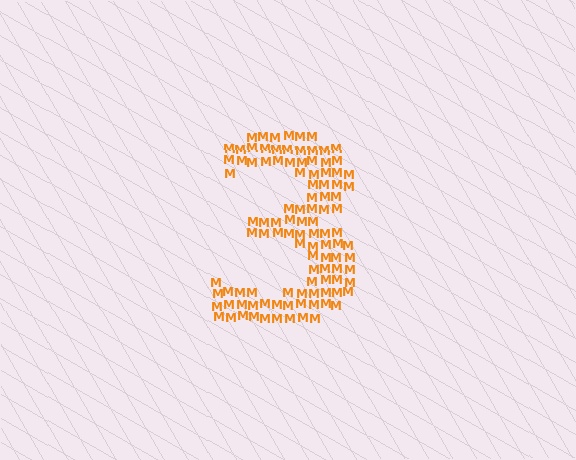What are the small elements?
The small elements are letter M's.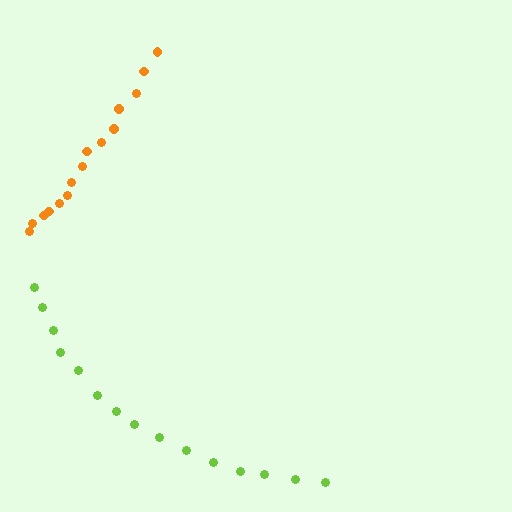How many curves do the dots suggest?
There are 2 distinct paths.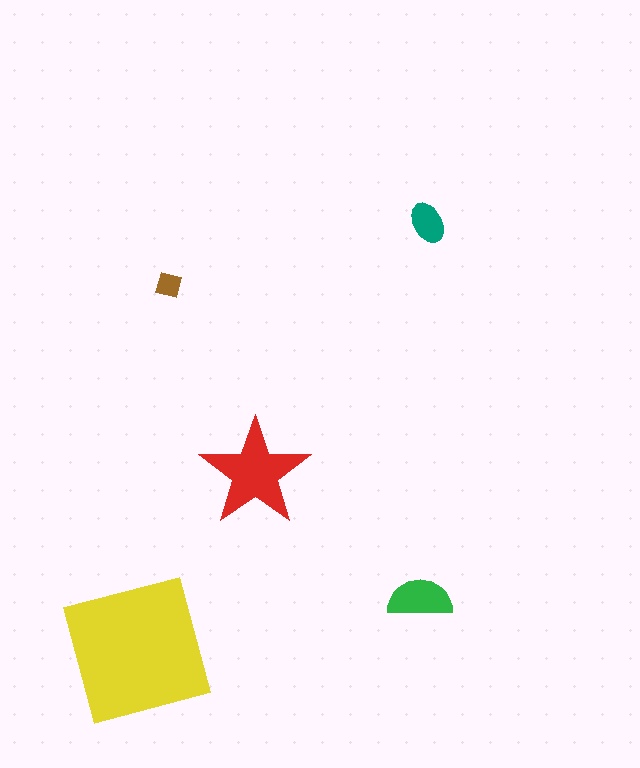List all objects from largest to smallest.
The yellow square, the red star, the green semicircle, the teal ellipse, the brown square.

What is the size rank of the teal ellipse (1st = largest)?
4th.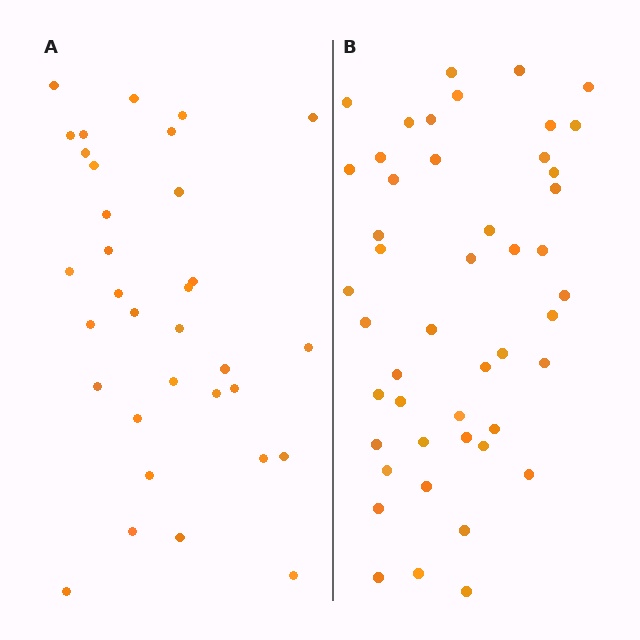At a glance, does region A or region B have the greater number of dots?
Region B (the right region) has more dots.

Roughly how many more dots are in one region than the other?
Region B has approximately 15 more dots than region A.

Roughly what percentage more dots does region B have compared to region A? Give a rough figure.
About 40% more.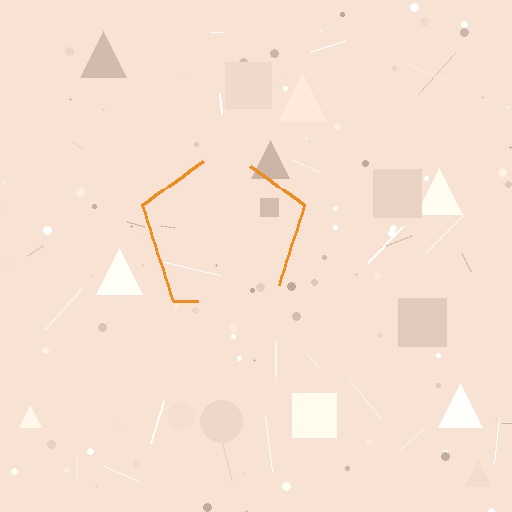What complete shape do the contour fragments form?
The contour fragments form a pentagon.